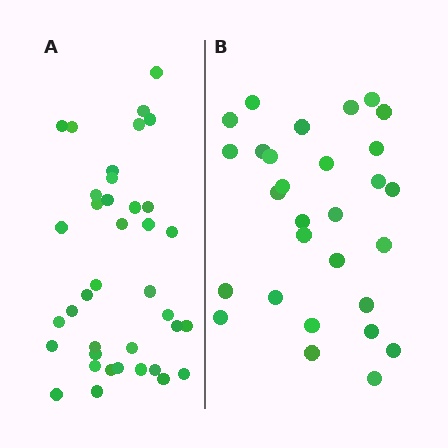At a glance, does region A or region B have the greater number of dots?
Region A (the left region) has more dots.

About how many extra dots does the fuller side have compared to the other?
Region A has roughly 8 or so more dots than region B.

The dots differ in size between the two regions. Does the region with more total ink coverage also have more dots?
No. Region B has more total ink coverage because its dots are larger, but region A actually contains more individual dots. Total area can be misleading — the number of items is what matters here.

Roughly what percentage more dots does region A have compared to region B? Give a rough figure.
About 30% more.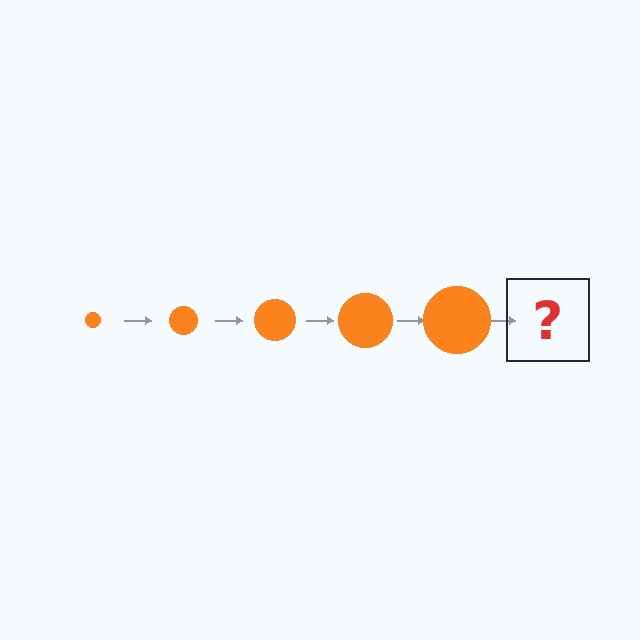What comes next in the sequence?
The next element should be an orange circle, larger than the previous one.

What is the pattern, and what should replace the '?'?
The pattern is that the circle gets progressively larger each step. The '?' should be an orange circle, larger than the previous one.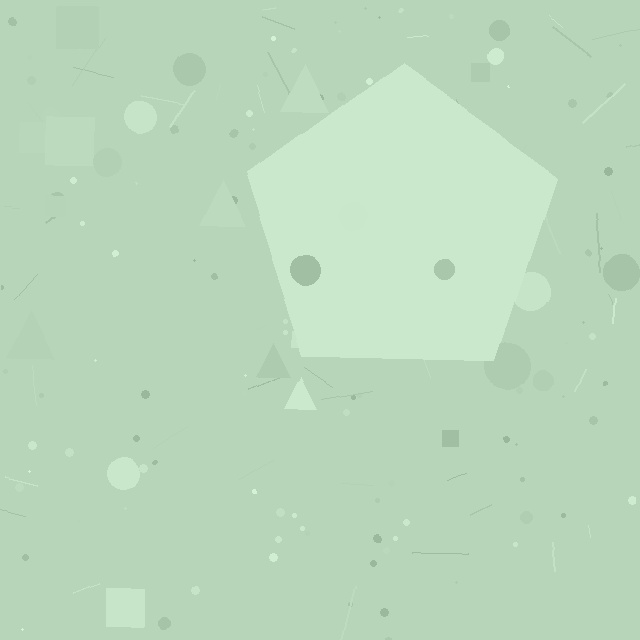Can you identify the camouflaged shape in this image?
The camouflaged shape is a pentagon.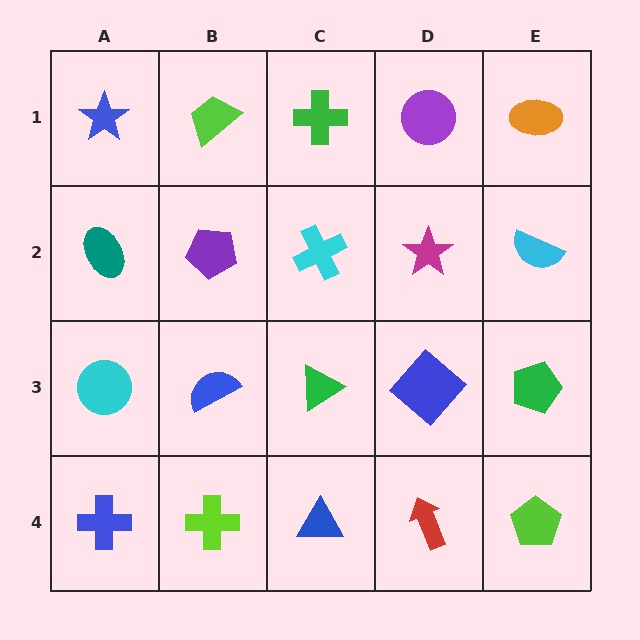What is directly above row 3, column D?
A magenta star.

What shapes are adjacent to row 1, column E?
A cyan semicircle (row 2, column E), a purple circle (row 1, column D).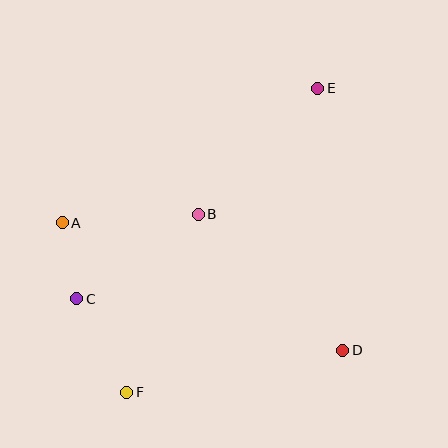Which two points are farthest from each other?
Points E and F are farthest from each other.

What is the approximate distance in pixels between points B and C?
The distance between B and C is approximately 148 pixels.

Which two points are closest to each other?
Points A and C are closest to each other.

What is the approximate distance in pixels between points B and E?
The distance between B and E is approximately 174 pixels.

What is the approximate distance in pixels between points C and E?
The distance between C and E is approximately 320 pixels.